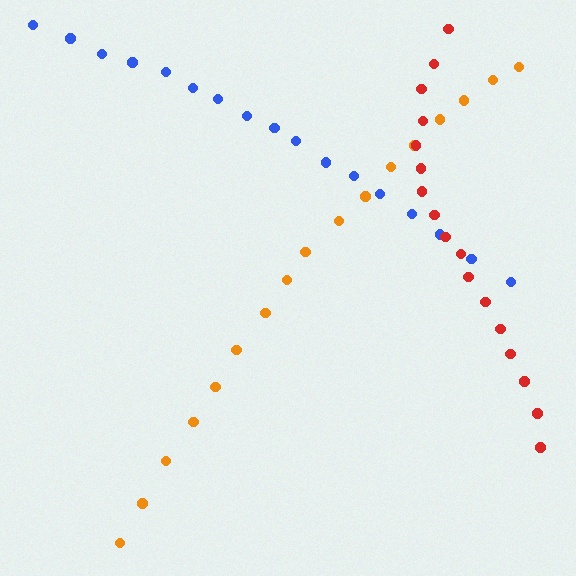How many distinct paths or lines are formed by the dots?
There are 3 distinct paths.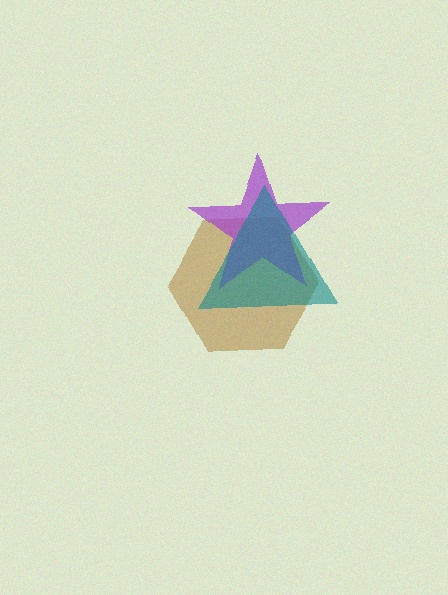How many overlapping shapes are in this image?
There are 3 overlapping shapes in the image.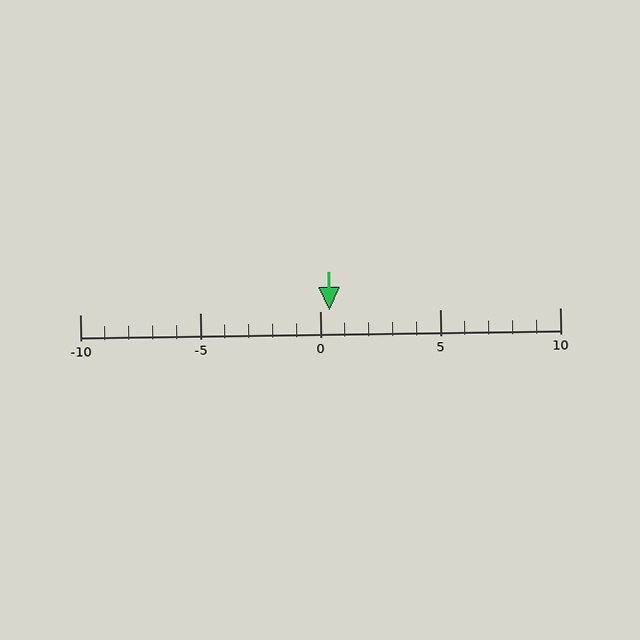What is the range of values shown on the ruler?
The ruler shows values from -10 to 10.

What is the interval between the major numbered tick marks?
The major tick marks are spaced 5 units apart.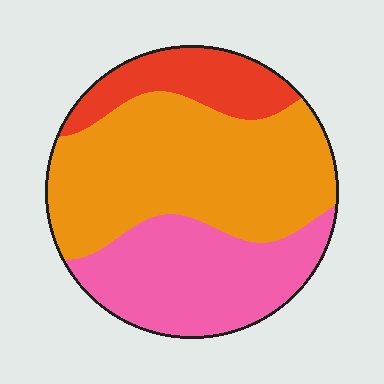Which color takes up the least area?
Red, at roughly 15%.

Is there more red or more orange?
Orange.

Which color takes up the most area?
Orange, at roughly 50%.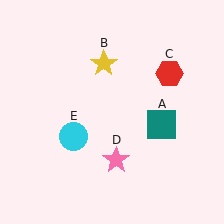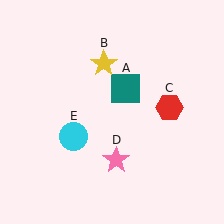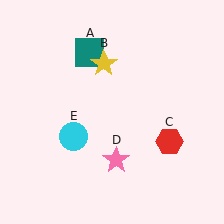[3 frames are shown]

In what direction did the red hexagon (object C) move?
The red hexagon (object C) moved down.